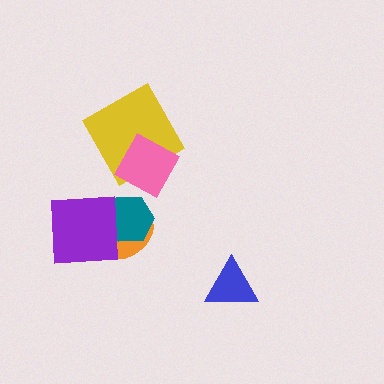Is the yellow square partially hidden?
Yes, it is partially covered by another shape.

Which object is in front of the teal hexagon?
The purple square is in front of the teal hexagon.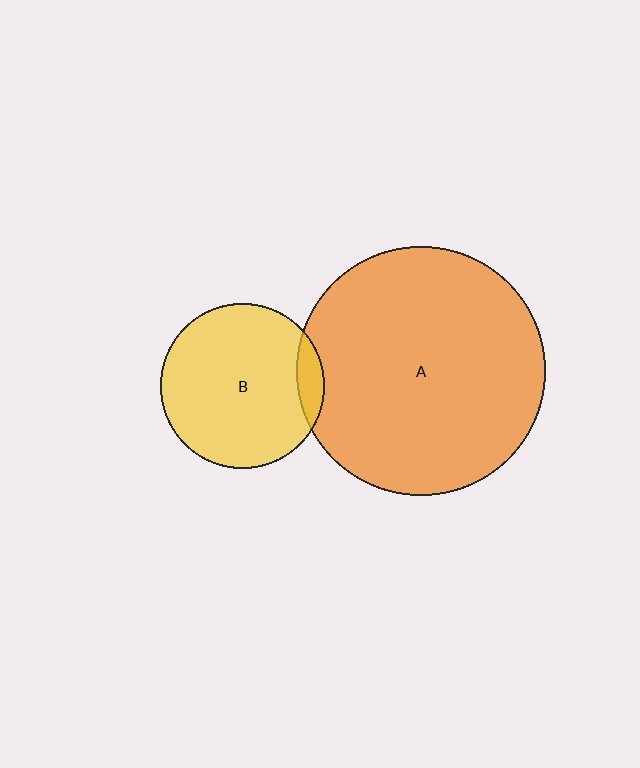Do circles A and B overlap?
Yes.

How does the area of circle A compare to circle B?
Approximately 2.3 times.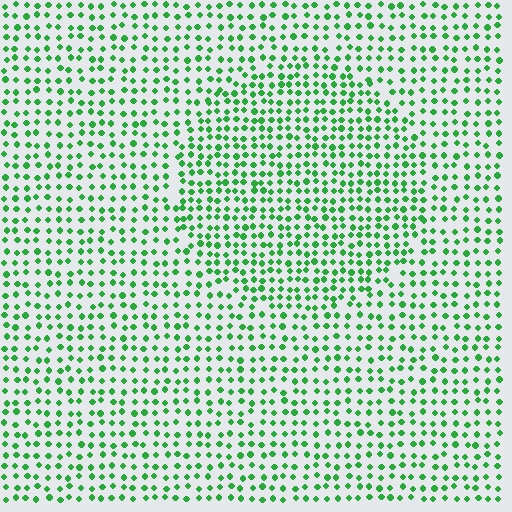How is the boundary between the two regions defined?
The boundary is defined by a change in element density (approximately 1.5x ratio). All elements are the same color, size, and shape.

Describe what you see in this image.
The image contains small green elements arranged at two different densities. A circle-shaped region is visible where the elements are more densely packed than the surrounding area.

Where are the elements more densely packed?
The elements are more densely packed inside the circle boundary.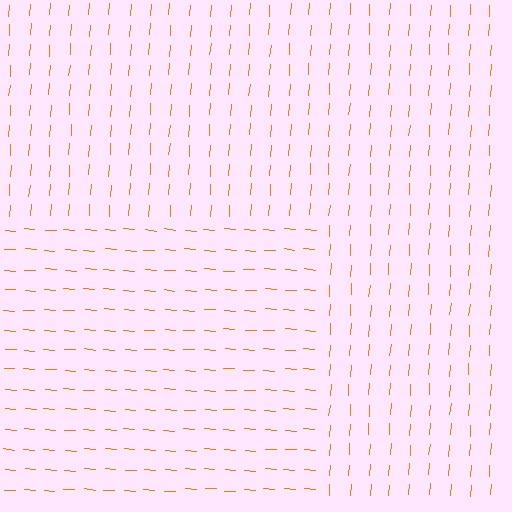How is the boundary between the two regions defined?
The boundary is defined purely by a change in line orientation (approximately 90 degrees difference). All lines are the same color and thickness.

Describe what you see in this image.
The image is filled with small orange line segments. A rectangle region in the image has lines oriented differently from the surrounding lines, creating a visible texture boundary.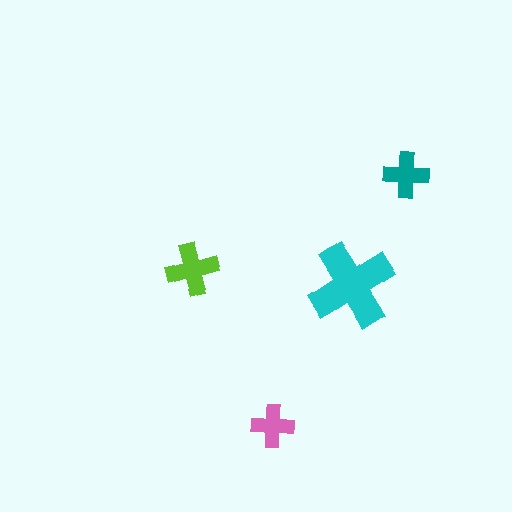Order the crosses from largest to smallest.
the cyan one, the lime one, the teal one, the pink one.